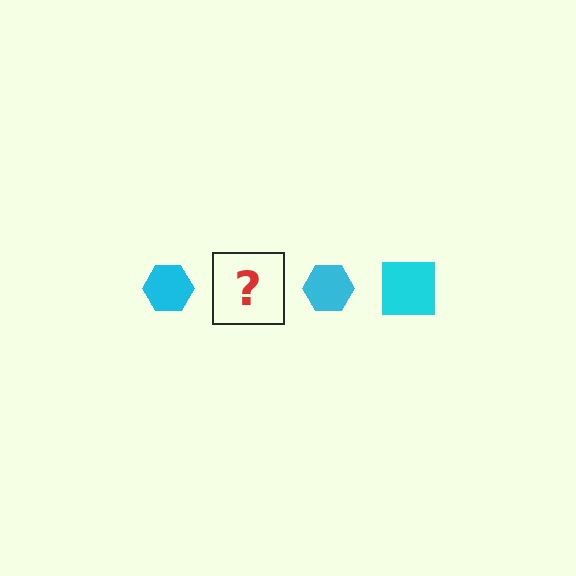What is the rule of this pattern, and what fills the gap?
The rule is that the pattern cycles through hexagon, square shapes in cyan. The gap should be filled with a cyan square.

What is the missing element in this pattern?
The missing element is a cyan square.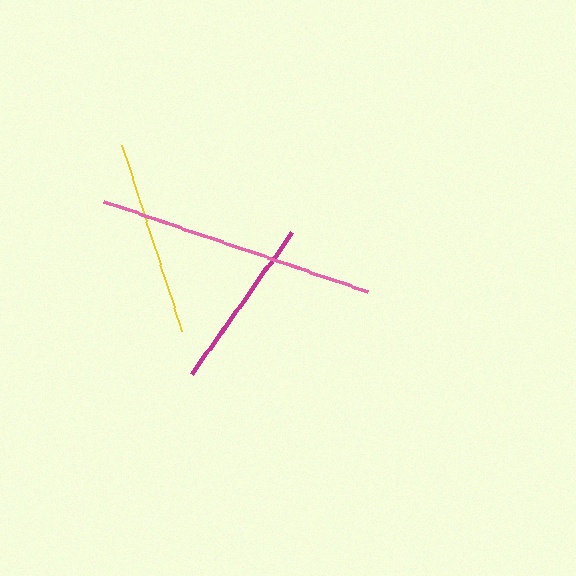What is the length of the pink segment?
The pink segment is approximately 279 pixels long.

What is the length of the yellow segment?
The yellow segment is approximately 195 pixels long.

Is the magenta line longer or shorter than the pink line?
The pink line is longer than the magenta line.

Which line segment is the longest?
The pink line is the longest at approximately 279 pixels.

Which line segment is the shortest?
The magenta line is the shortest at approximately 174 pixels.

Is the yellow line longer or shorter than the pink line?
The pink line is longer than the yellow line.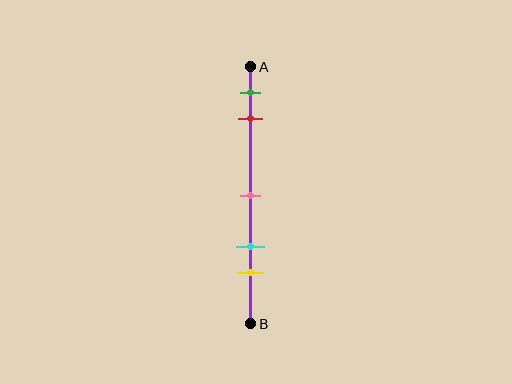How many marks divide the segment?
There are 5 marks dividing the segment.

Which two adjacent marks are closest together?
The green and red marks are the closest adjacent pair.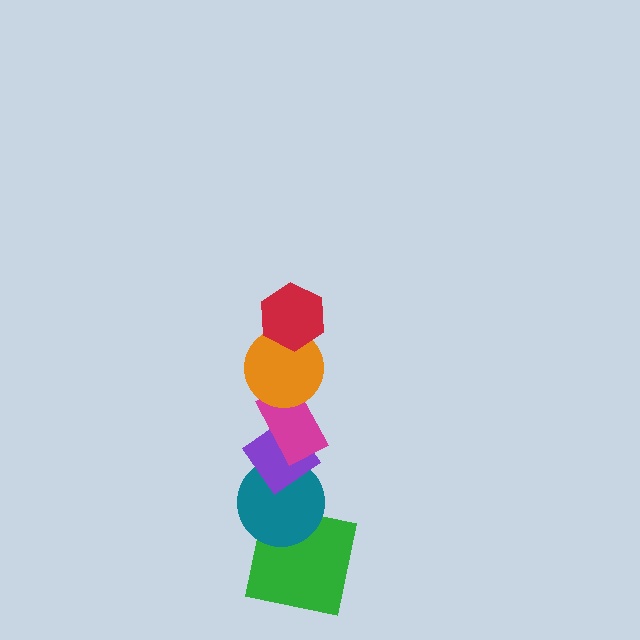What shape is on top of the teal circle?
The purple diamond is on top of the teal circle.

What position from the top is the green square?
The green square is 6th from the top.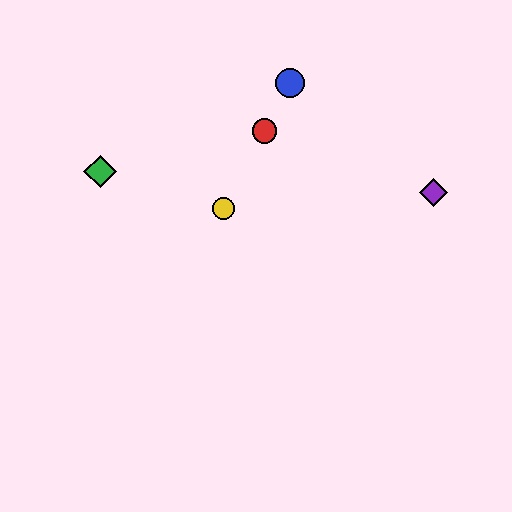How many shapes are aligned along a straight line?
3 shapes (the red circle, the blue circle, the yellow circle) are aligned along a straight line.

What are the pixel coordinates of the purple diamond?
The purple diamond is at (433, 192).